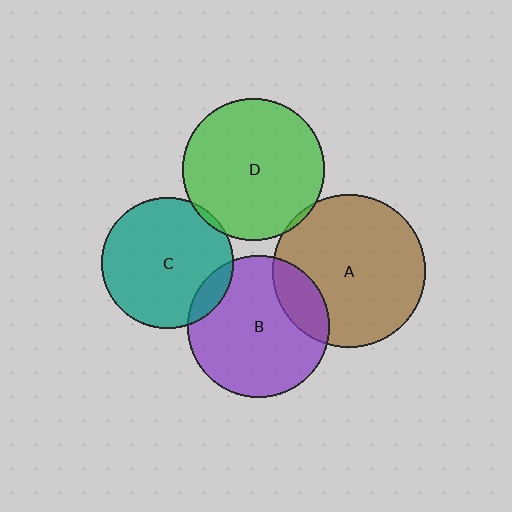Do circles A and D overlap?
Yes.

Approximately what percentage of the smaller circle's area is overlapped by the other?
Approximately 5%.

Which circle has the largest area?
Circle A (brown).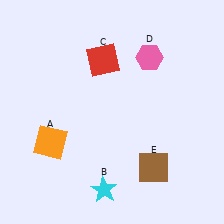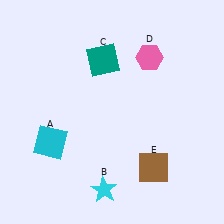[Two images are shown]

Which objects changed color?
A changed from orange to cyan. C changed from red to teal.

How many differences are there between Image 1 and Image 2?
There are 2 differences between the two images.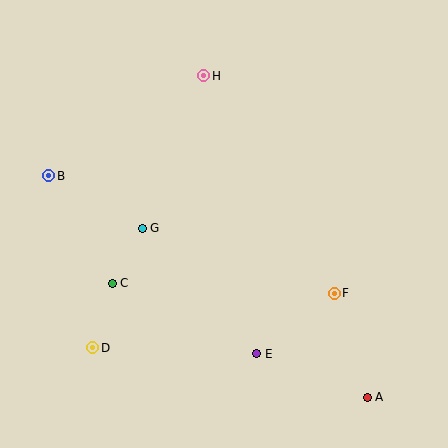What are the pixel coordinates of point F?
Point F is at (334, 293).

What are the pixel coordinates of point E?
Point E is at (257, 354).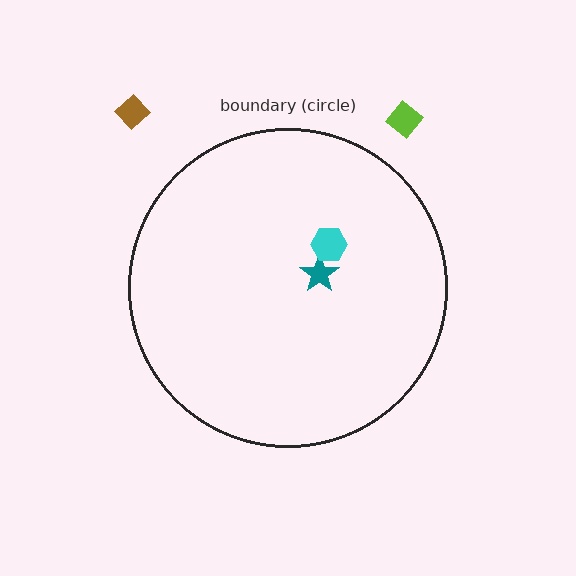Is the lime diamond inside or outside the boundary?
Outside.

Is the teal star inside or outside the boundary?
Inside.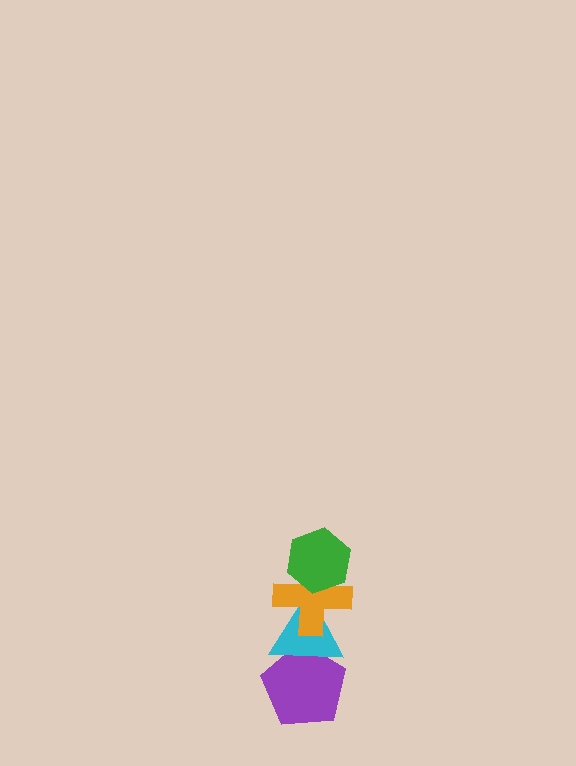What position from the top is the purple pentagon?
The purple pentagon is 4th from the top.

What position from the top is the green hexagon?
The green hexagon is 1st from the top.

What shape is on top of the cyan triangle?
The orange cross is on top of the cyan triangle.